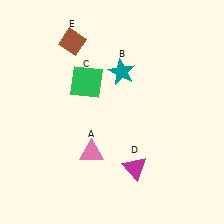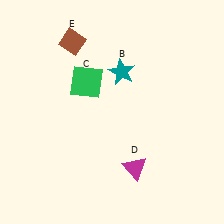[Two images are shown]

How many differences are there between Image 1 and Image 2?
There is 1 difference between the two images.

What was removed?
The pink triangle (A) was removed in Image 2.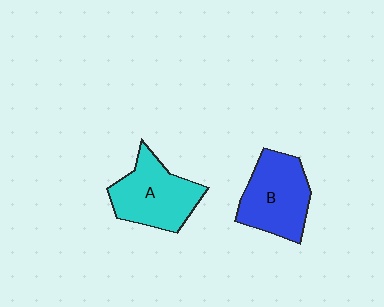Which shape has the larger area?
Shape B (blue).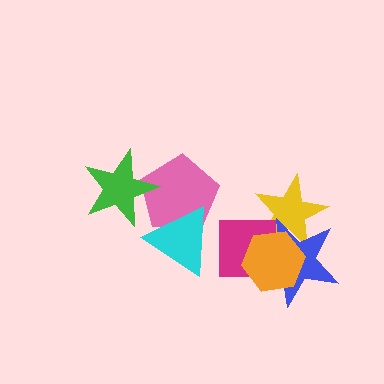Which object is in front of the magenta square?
The orange hexagon is in front of the magenta square.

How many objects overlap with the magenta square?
3 objects overlap with the magenta square.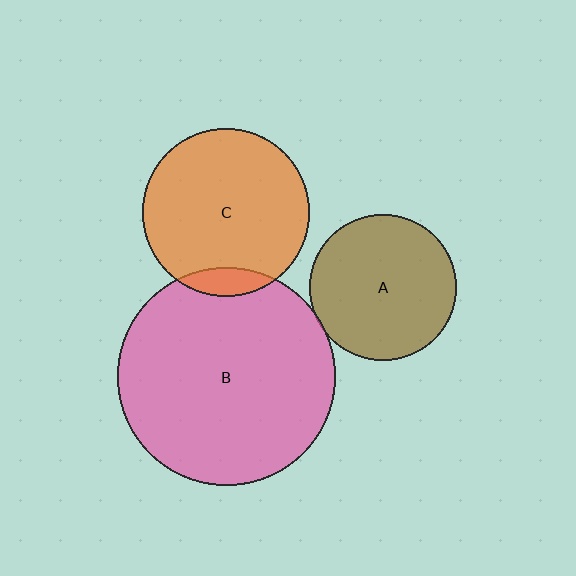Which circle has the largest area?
Circle B (pink).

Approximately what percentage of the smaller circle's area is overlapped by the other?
Approximately 10%.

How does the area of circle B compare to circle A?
Approximately 2.2 times.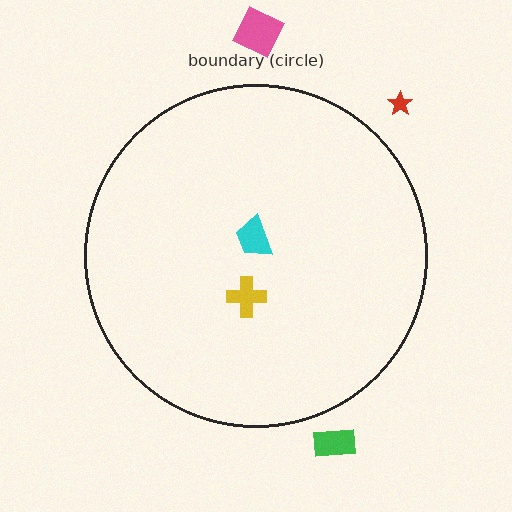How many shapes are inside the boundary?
2 inside, 3 outside.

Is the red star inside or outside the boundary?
Outside.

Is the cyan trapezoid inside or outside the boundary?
Inside.